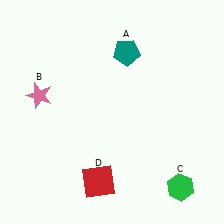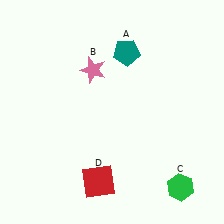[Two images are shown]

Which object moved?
The pink star (B) moved right.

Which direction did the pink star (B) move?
The pink star (B) moved right.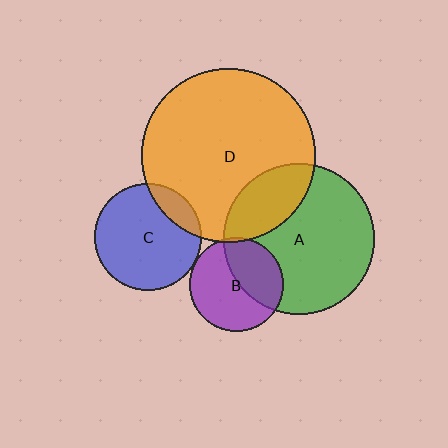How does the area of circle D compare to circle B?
Approximately 3.4 times.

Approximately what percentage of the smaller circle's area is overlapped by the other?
Approximately 40%.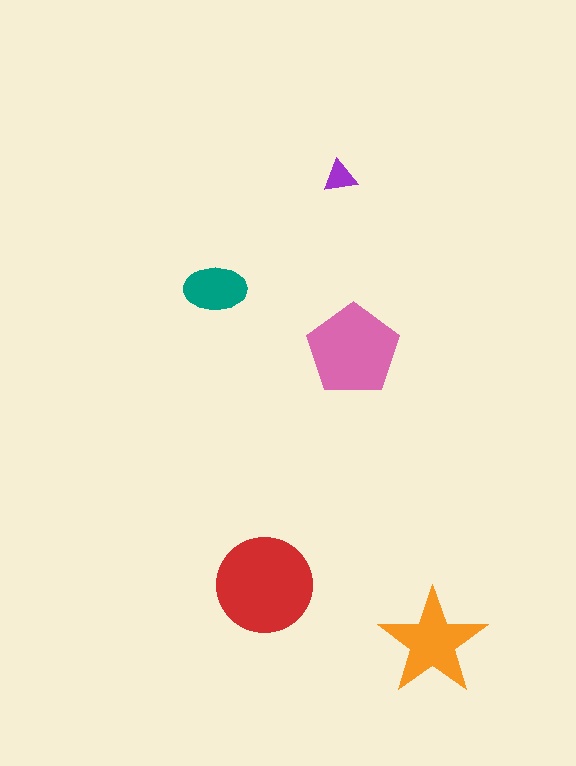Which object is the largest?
The red circle.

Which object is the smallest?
The purple triangle.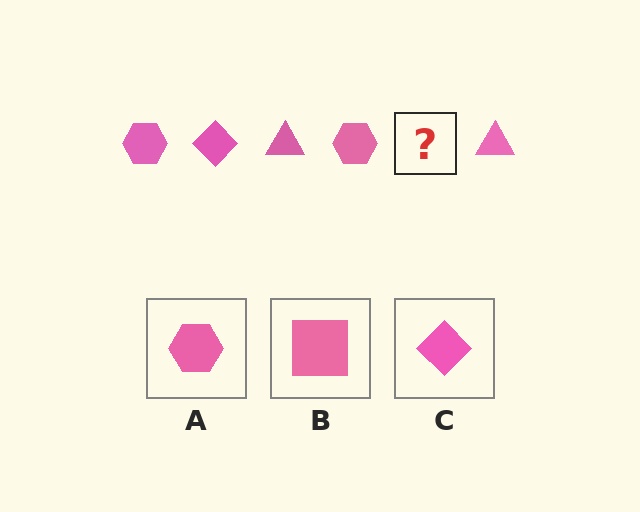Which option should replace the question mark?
Option C.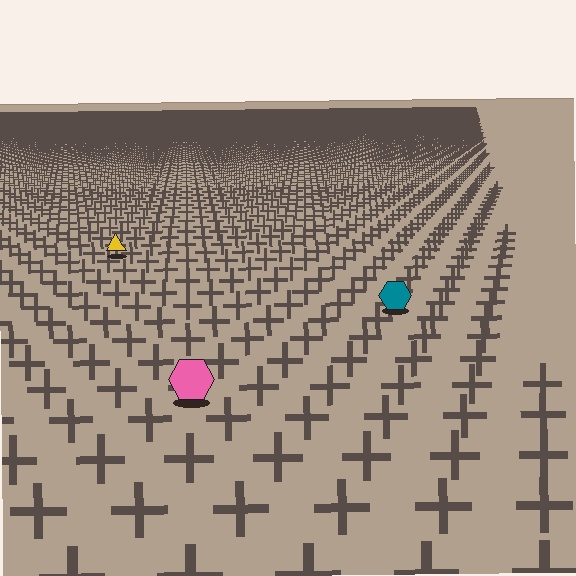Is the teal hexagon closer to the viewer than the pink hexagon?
No. The pink hexagon is closer — you can tell from the texture gradient: the ground texture is coarser near it.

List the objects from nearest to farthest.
From nearest to farthest: the pink hexagon, the teal hexagon, the yellow triangle.